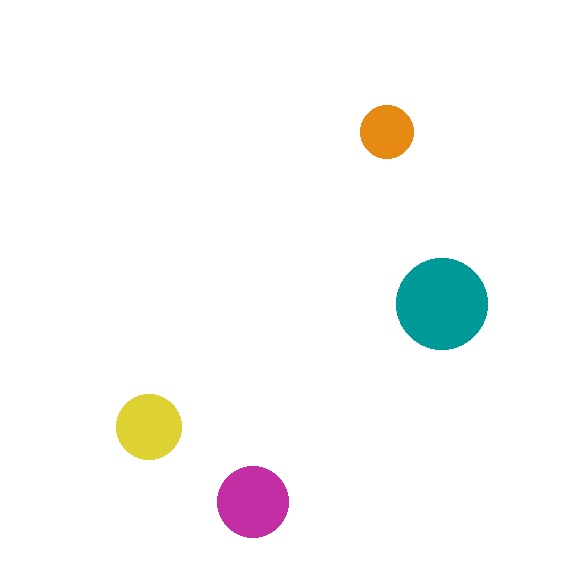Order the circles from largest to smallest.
the teal one, the magenta one, the yellow one, the orange one.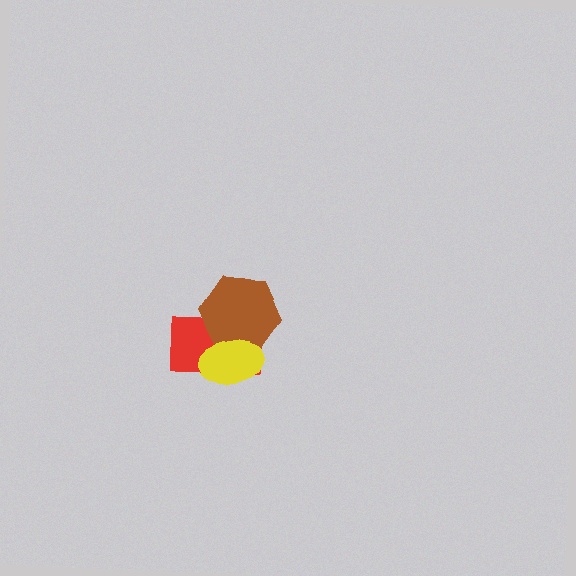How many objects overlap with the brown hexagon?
2 objects overlap with the brown hexagon.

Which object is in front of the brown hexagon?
The yellow ellipse is in front of the brown hexagon.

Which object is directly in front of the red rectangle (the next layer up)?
The brown hexagon is directly in front of the red rectangle.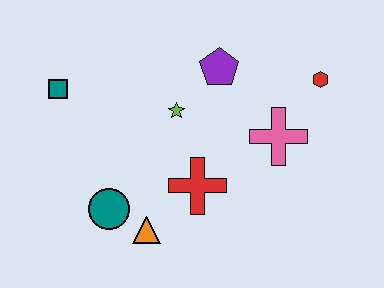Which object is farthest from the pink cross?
The teal square is farthest from the pink cross.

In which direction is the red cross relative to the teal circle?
The red cross is to the right of the teal circle.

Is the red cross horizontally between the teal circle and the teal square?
No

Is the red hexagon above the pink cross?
Yes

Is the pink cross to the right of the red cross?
Yes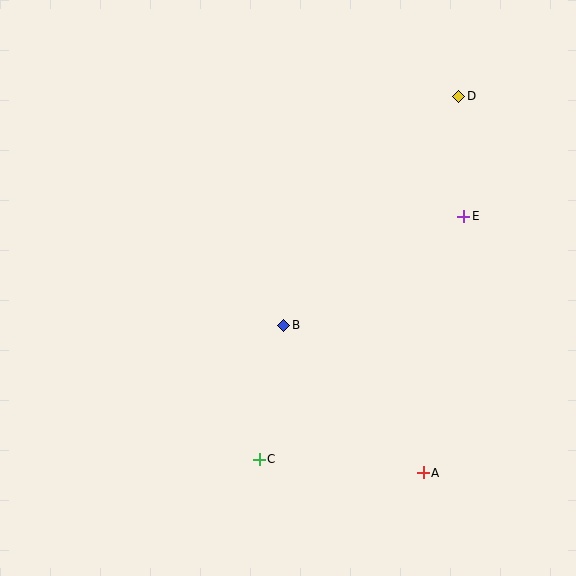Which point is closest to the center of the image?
Point B at (284, 325) is closest to the center.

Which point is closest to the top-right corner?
Point D is closest to the top-right corner.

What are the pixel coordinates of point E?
Point E is at (464, 216).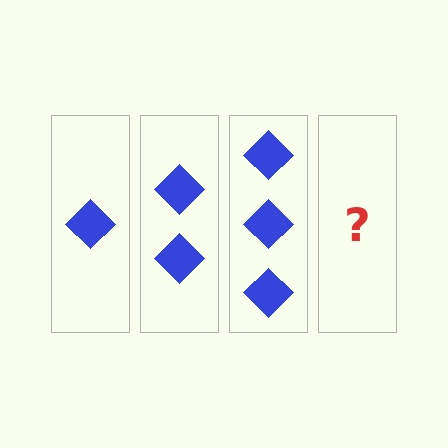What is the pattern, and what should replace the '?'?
The pattern is that each step adds one more diamond. The '?' should be 4 diamonds.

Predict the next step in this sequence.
The next step is 4 diamonds.